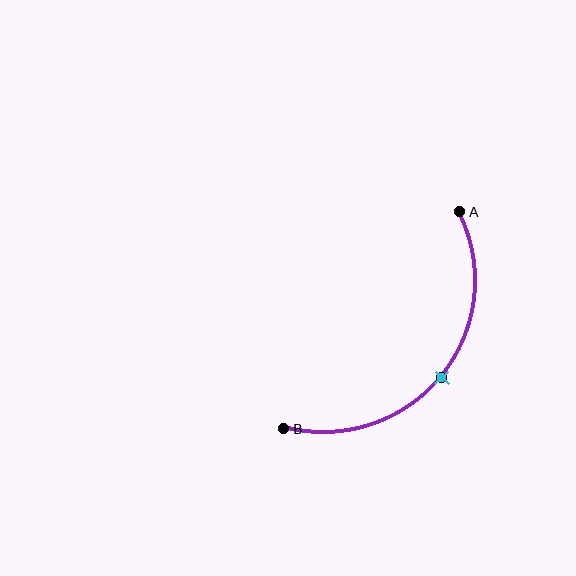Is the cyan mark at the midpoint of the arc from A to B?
Yes. The cyan mark lies on the arc at equal arc-length from both A and B — it is the arc midpoint.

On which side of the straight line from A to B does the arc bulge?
The arc bulges below and to the right of the straight line connecting A and B.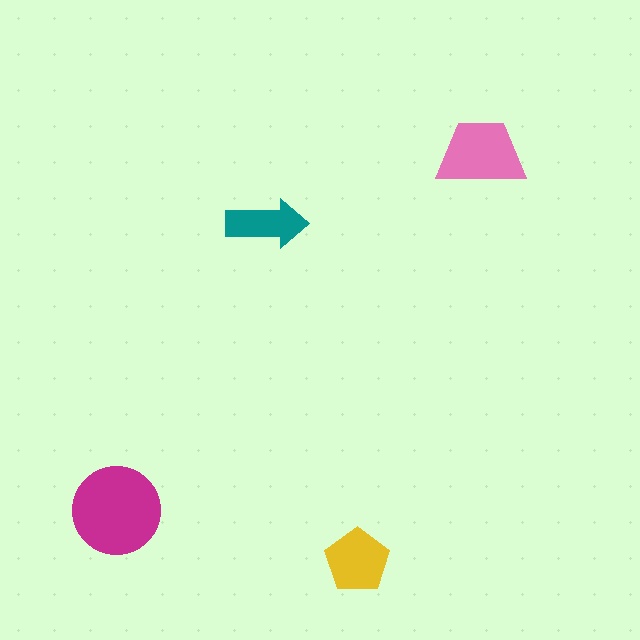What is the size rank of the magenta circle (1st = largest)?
1st.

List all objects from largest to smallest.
The magenta circle, the pink trapezoid, the yellow pentagon, the teal arrow.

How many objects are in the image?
There are 4 objects in the image.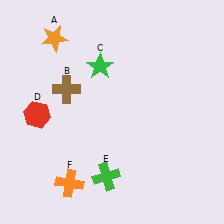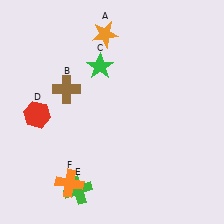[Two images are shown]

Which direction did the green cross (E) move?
The green cross (E) moved left.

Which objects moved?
The objects that moved are: the orange star (A), the green cross (E).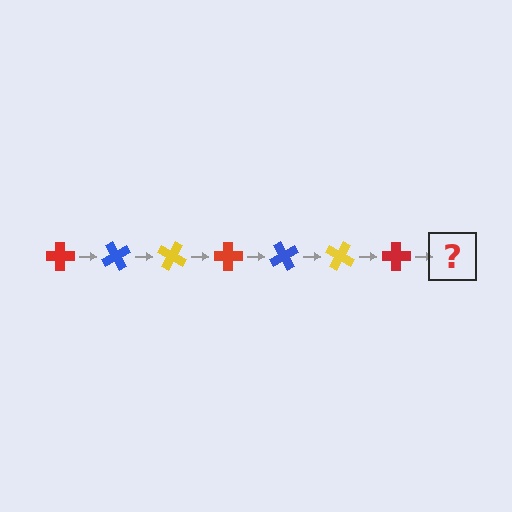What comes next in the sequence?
The next element should be a blue cross, rotated 420 degrees from the start.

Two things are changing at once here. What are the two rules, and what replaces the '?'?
The two rules are that it rotates 60 degrees each step and the color cycles through red, blue, and yellow. The '?' should be a blue cross, rotated 420 degrees from the start.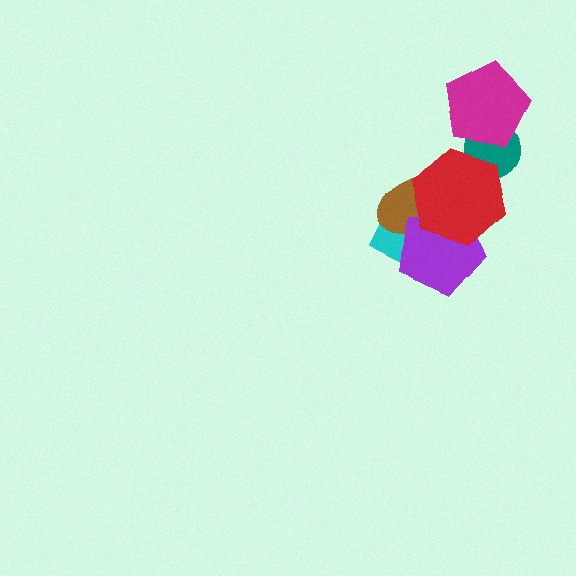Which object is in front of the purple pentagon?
The red hexagon is in front of the purple pentagon.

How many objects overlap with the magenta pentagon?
1 object overlaps with the magenta pentagon.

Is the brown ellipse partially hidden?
Yes, it is partially covered by another shape.